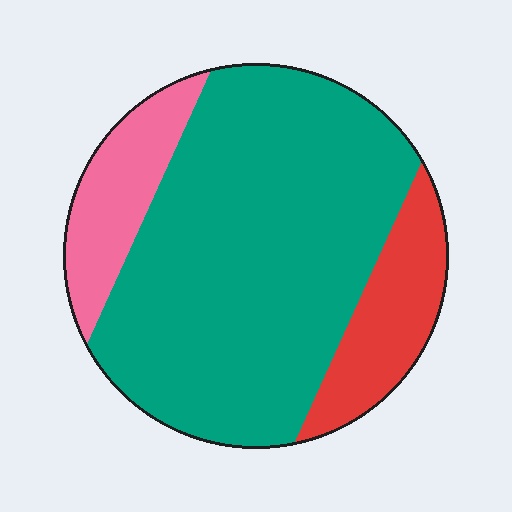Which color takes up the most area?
Teal, at roughly 70%.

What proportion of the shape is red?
Red takes up about one sixth (1/6) of the shape.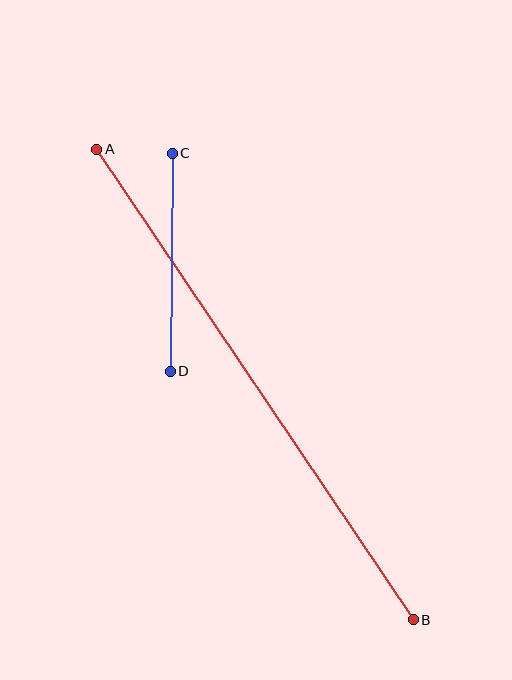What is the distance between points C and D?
The distance is approximately 218 pixels.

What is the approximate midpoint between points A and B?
The midpoint is at approximately (255, 385) pixels.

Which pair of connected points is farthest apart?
Points A and B are farthest apart.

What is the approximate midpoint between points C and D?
The midpoint is at approximately (171, 262) pixels.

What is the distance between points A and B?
The distance is approximately 567 pixels.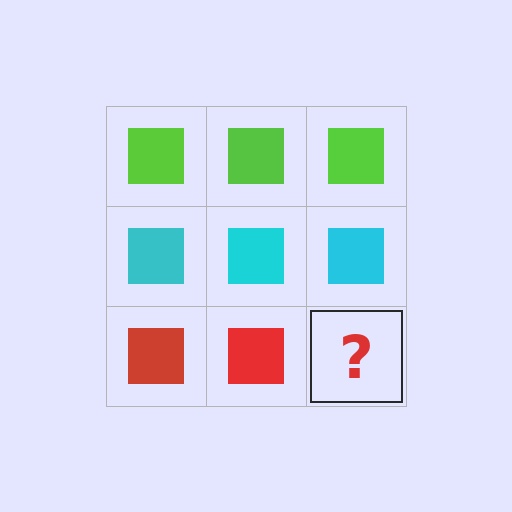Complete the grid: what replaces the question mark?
The question mark should be replaced with a red square.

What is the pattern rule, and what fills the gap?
The rule is that each row has a consistent color. The gap should be filled with a red square.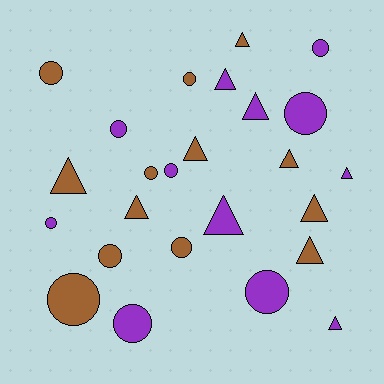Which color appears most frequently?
Brown, with 13 objects.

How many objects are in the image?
There are 25 objects.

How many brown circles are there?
There are 6 brown circles.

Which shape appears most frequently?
Circle, with 13 objects.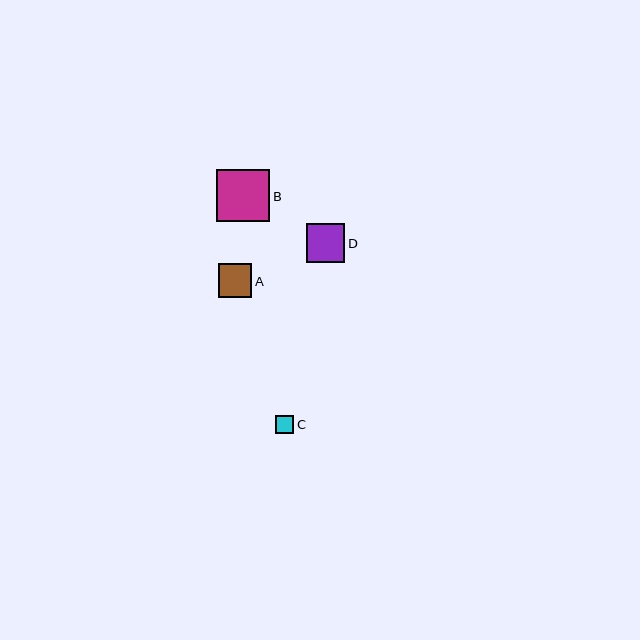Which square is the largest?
Square B is the largest with a size of approximately 53 pixels.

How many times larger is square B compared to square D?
Square B is approximately 1.4 times the size of square D.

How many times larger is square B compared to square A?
Square B is approximately 1.6 times the size of square A.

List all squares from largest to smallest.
From largest to smallest: B, D, A, C.